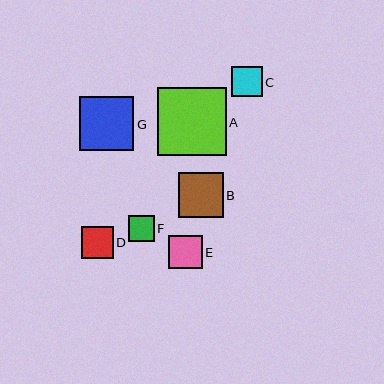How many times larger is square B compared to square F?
Square B is approximately 1.8 times the size of square F.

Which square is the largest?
Square A is the largest with a size of approximately 68 pixels.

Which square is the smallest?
Square F is the smallest with a size of approximately 26 pixels.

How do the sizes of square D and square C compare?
Square D and square C are approximately the same size.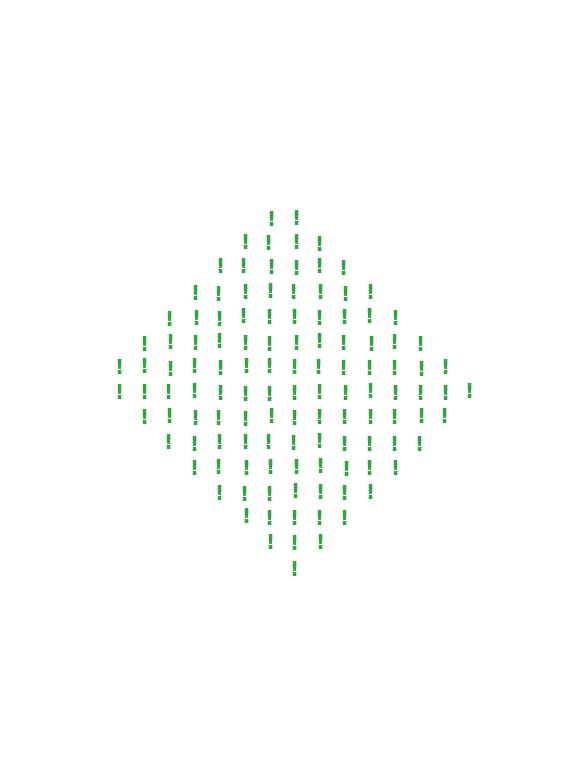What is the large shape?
The large shape is a diamond.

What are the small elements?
The small elements are exclamation marks.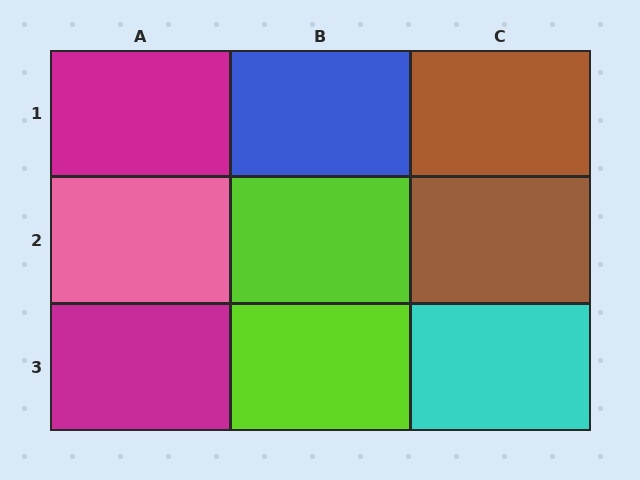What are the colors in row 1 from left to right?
Magenta, blue, brown.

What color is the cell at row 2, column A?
Pink.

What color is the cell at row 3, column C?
Cyan.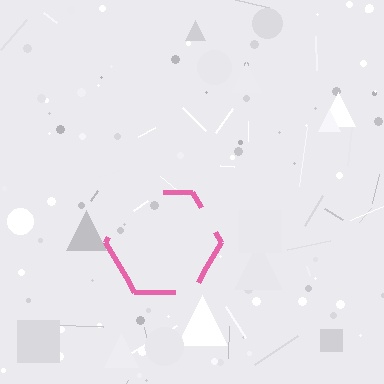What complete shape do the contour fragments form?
The contour fragments form a hexagon.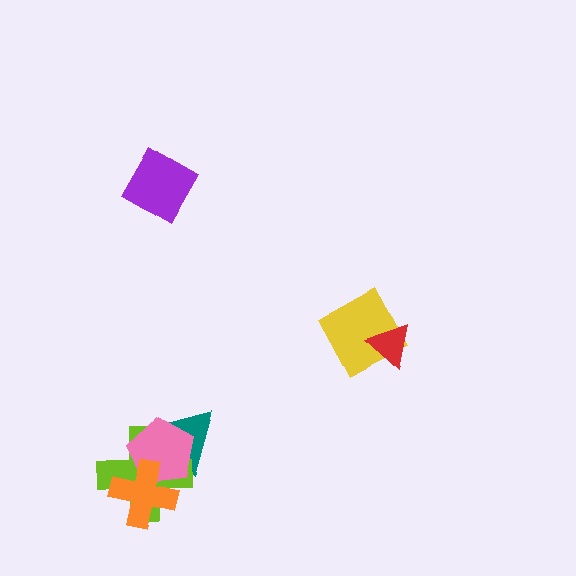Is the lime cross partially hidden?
Yes, it is partially covered by another shape.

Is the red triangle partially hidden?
No, no other shape covers it.